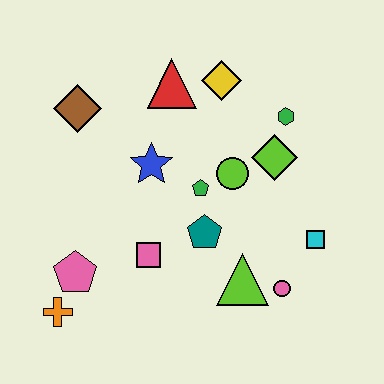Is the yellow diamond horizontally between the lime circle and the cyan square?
No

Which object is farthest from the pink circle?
The brown diamond is farthest from the pink circle.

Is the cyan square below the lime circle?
Yes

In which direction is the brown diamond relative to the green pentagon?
The brown diamond is to the left of the green pentagon.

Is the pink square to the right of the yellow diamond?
No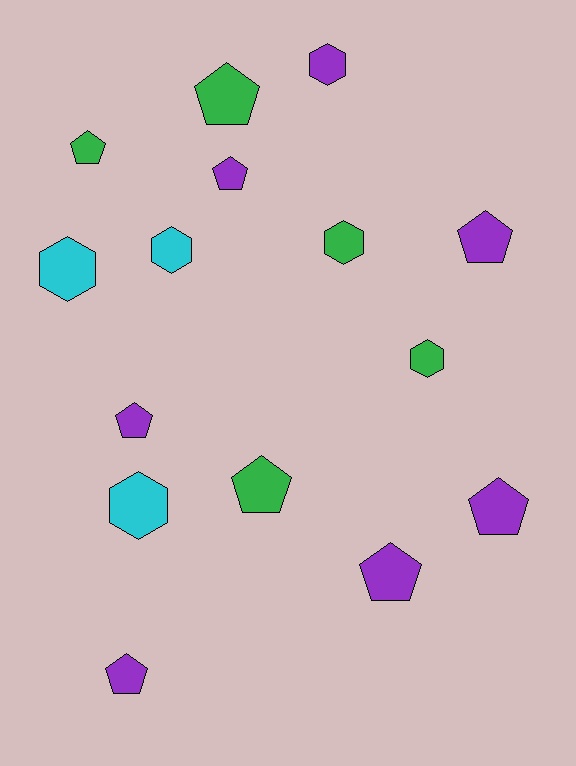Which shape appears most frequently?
Pentagon, with 9 objects.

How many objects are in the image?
There are 15 objects.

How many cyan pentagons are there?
There are no cyan pentagons.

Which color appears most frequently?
Purple, with 7 objects.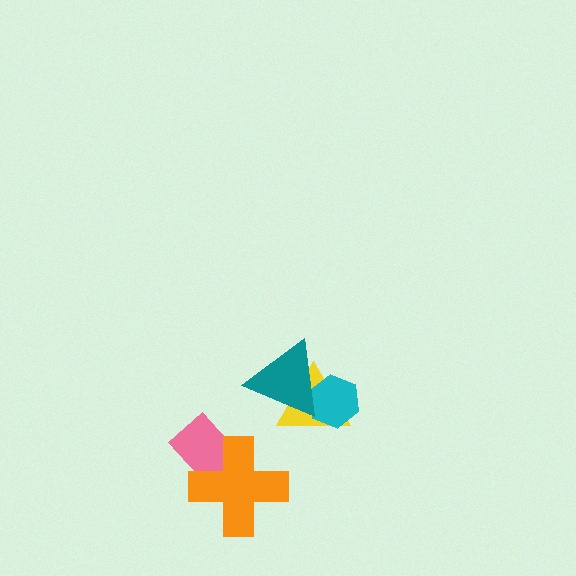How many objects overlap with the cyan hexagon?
2 objects overlap with the cyan hexagon.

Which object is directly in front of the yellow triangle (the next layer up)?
The cyan hexagon is directly in front of the yellow triangle.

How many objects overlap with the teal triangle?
2 objects overlap with the teal triangle.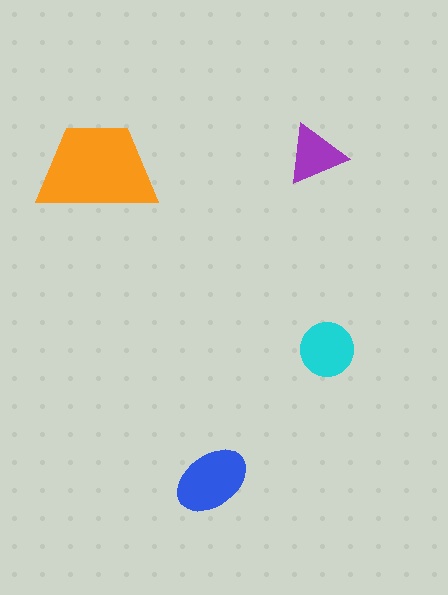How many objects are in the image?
There are 4 objects in the image.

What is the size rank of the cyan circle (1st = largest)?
3rd.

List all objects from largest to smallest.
The orange trapezoid, the blue ellipse, the cyan circle, the purple triangle.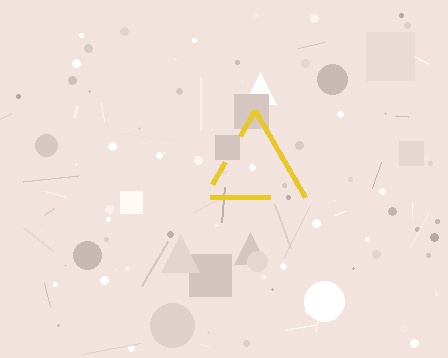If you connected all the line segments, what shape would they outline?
They would outline a triangle.